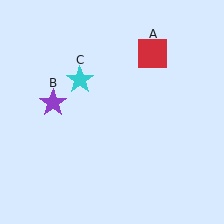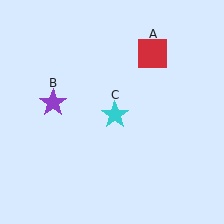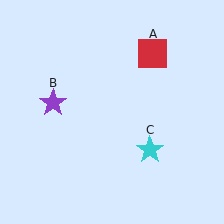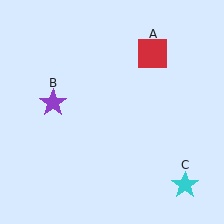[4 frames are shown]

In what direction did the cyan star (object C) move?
The cyan star (object C) moved down and to the right.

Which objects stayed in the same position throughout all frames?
Red square (object A) and purple star (object B) remained stationary.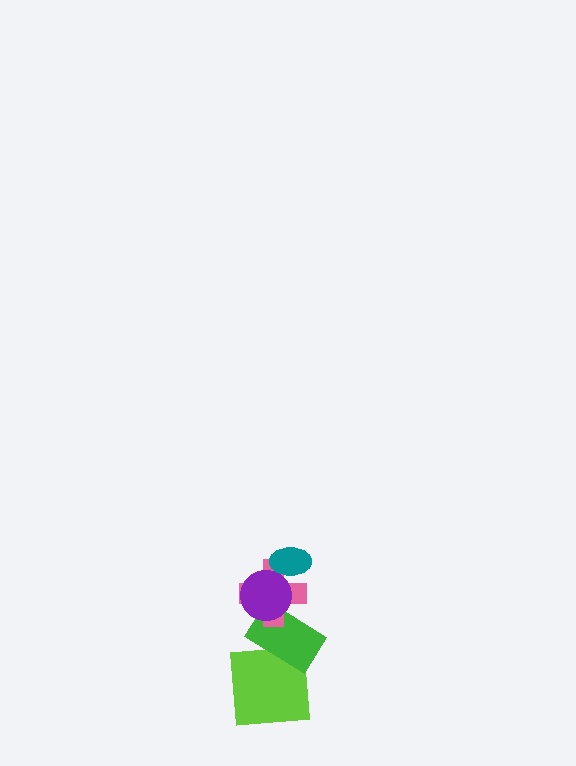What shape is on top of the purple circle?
The teal ellipse is on top of the purple circle.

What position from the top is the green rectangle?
The green rectangle is 4th from the top.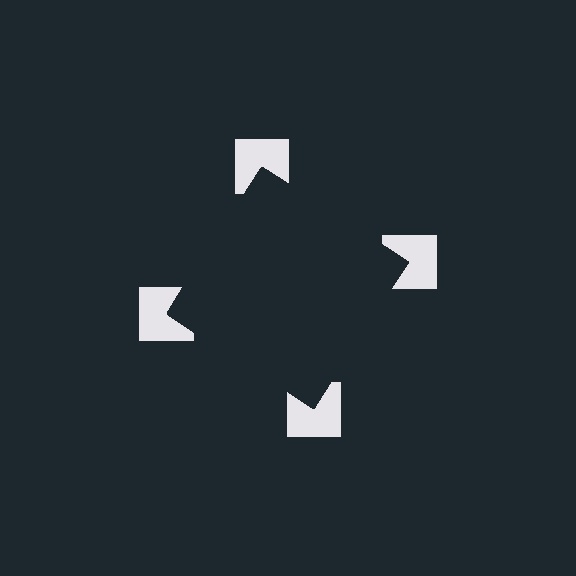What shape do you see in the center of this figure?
An illusory square — its edges are inferred from the aligned wedge cuts in the notched squares, not physically drawn.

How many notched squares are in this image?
There are 4 — one at each vertex of the illusory square.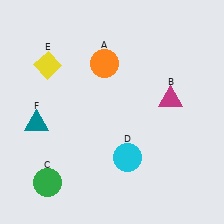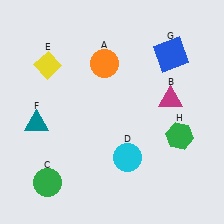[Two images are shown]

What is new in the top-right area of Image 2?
A blue square (G) was added in the top-right area of Image 2.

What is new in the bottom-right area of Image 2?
A green hexagon (H) was added in the bottom-right area of Image 2.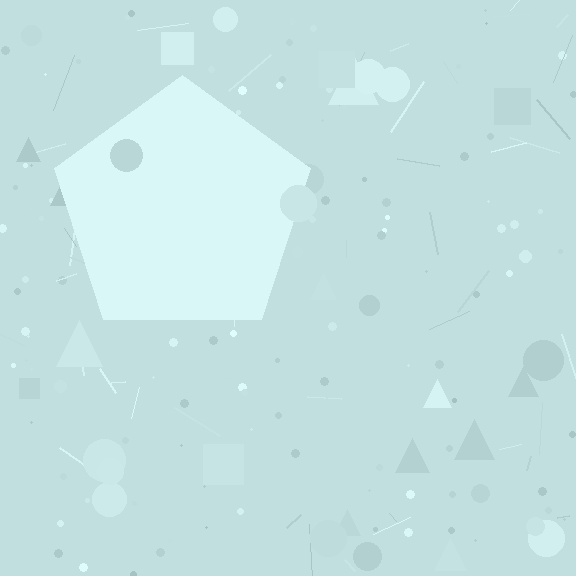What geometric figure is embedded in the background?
A pentagon is embedded in the background.